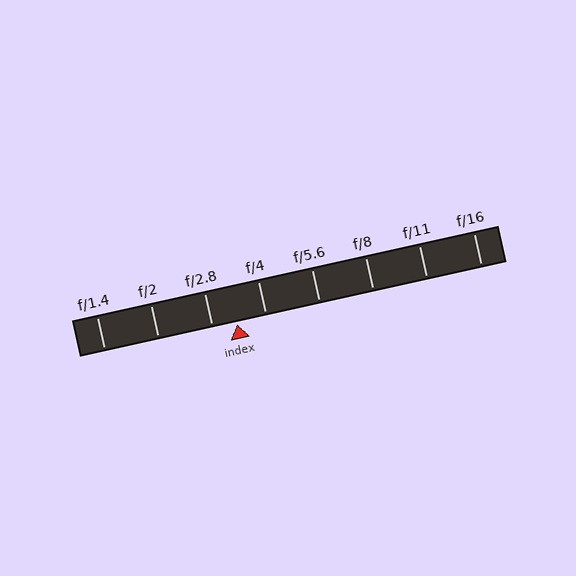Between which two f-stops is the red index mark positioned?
The index mark is between f/2.8 and f/4.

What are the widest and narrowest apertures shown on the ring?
The widest aperture shown is f/1.4 and the narrowest is f/16.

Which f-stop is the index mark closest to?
The index mark is closest to f/2.8.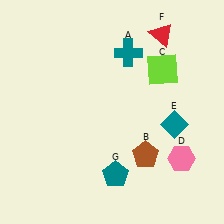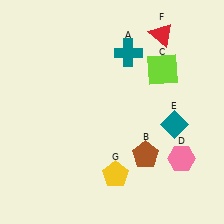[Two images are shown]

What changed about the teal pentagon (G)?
In Image 1, G is teal. In Image 2, it changed to yellow.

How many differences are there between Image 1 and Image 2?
There is 1 difference between the two images.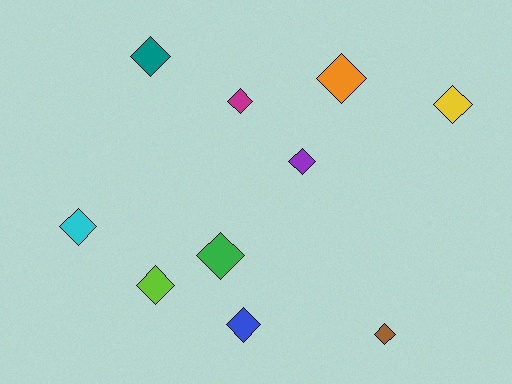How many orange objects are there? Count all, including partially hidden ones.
There is 1 orange object.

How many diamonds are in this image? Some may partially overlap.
There are 10 diamonds.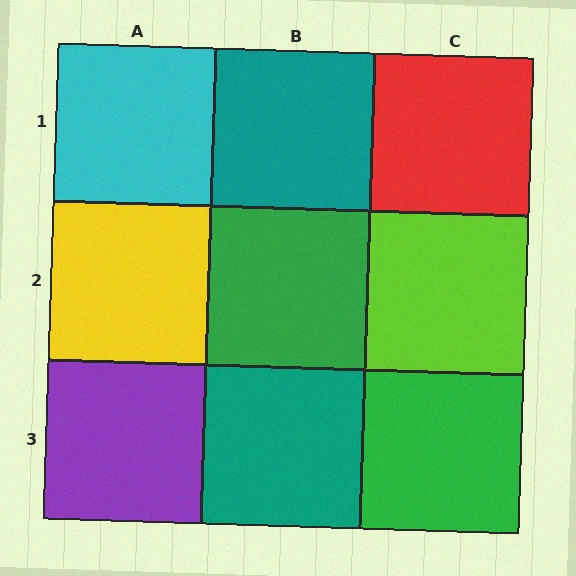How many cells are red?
1 cell is red.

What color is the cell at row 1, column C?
Red.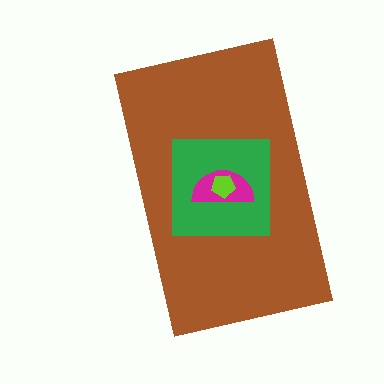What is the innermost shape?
The lime pentagon.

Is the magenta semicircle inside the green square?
Yes.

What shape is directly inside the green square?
The magenta semicircle.